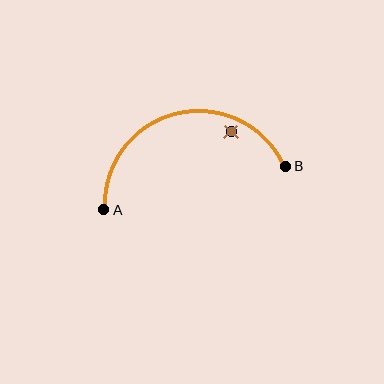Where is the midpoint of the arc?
The arc midpoint is the point on the curve farthest from the straight line joining A and B. It sits above that line.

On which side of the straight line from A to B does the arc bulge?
The arc bulges above the straight line connecting A and B.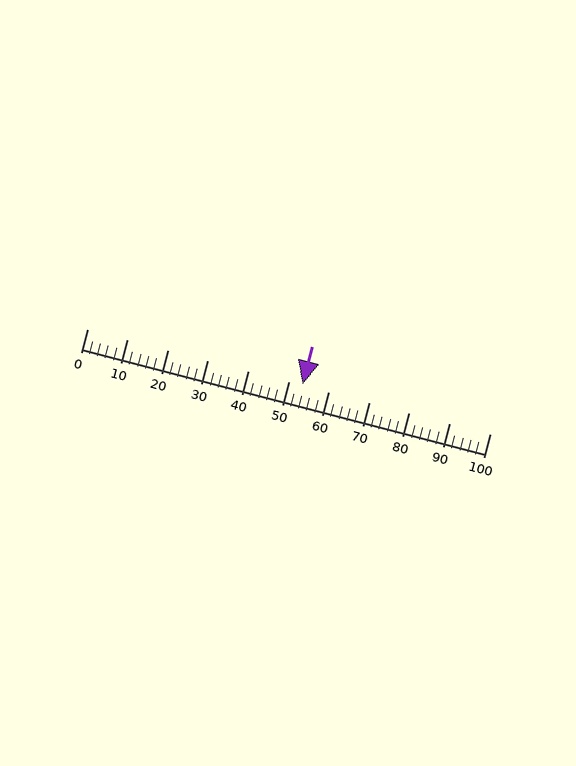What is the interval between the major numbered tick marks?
The major tick marks are spaced 10 units apart.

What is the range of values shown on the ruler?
The ruler shows values from 0 to 100.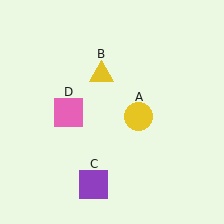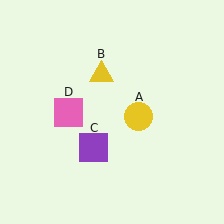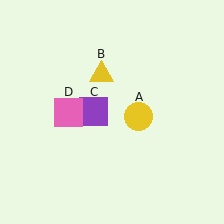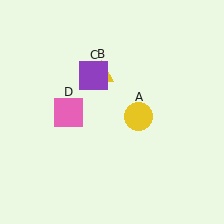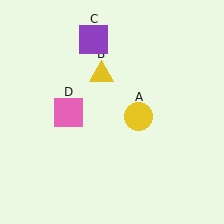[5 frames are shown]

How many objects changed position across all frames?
1 object changed position: purple square (object C).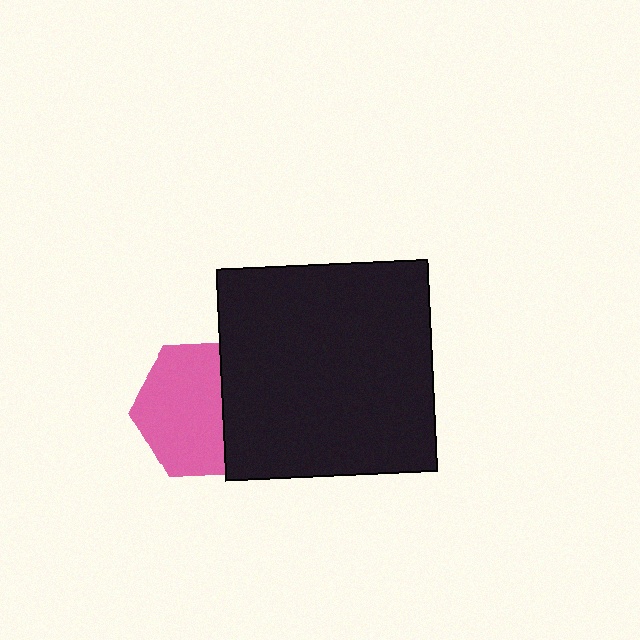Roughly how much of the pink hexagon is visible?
About half of it is visible (roughly 65%).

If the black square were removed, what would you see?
You would see the complete pink hexagon.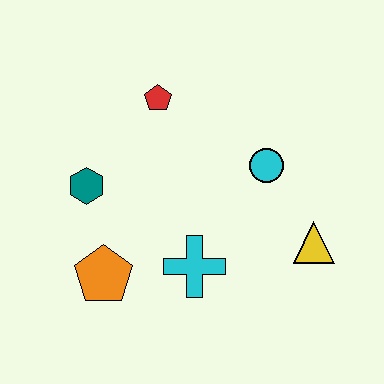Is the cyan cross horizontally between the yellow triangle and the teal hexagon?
Yes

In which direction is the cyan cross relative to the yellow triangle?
The cyan cross is to the left of the yellow triangle.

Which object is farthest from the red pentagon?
The yellow triangle is farthest from the red pentagon.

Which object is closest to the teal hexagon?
The orange pentagon is closest to the teal hexagon.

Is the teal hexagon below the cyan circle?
Yes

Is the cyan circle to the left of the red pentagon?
No